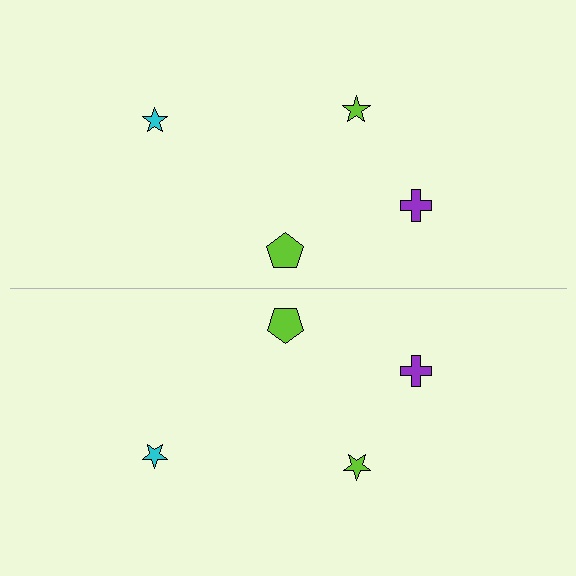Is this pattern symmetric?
Yes, this pattern has bilateral (reflection) symmetry.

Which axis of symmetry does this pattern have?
The pattern has a horizontal axis of symmetry running through the center of the image.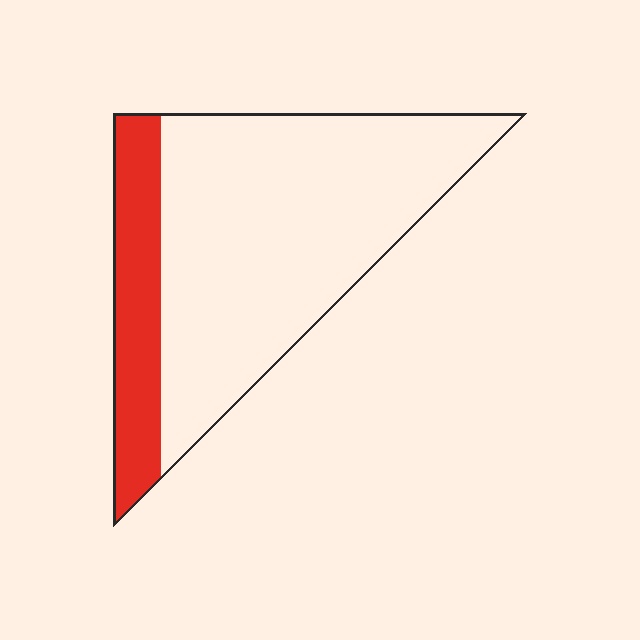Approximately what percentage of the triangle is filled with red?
Approximately 20%.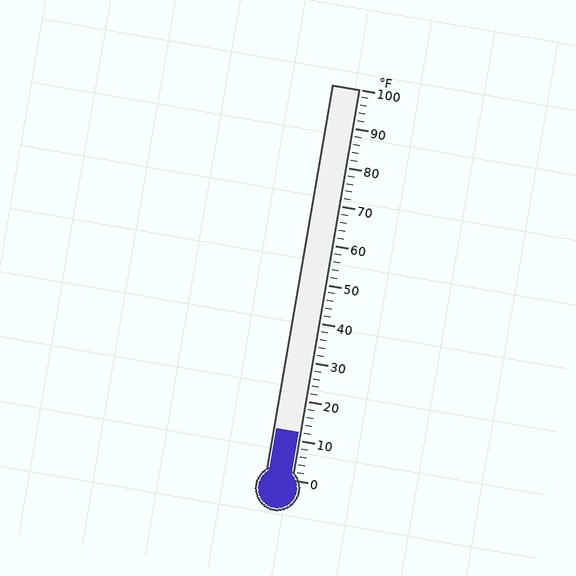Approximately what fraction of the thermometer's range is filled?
The thermometer is filled to approximately 10% of its range.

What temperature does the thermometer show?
The thermometer shows approximately 12°F.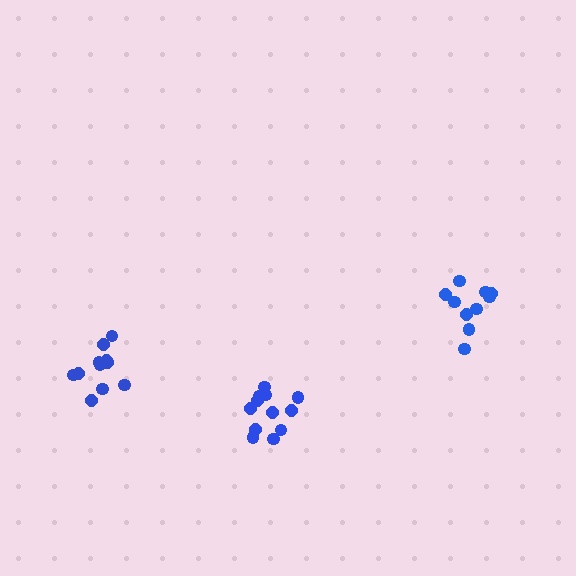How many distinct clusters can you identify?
There are 3 distinct clusters.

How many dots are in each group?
Group 1: 10 dots, Group 2: 12 dots, Group 3: 11 dots (33 total).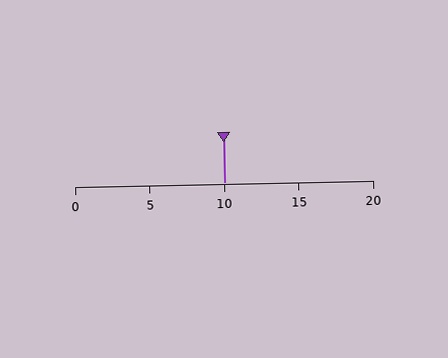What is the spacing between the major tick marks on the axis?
The major ticks are spaced 5 apart.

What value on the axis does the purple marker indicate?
The marker indicates approximately 10.